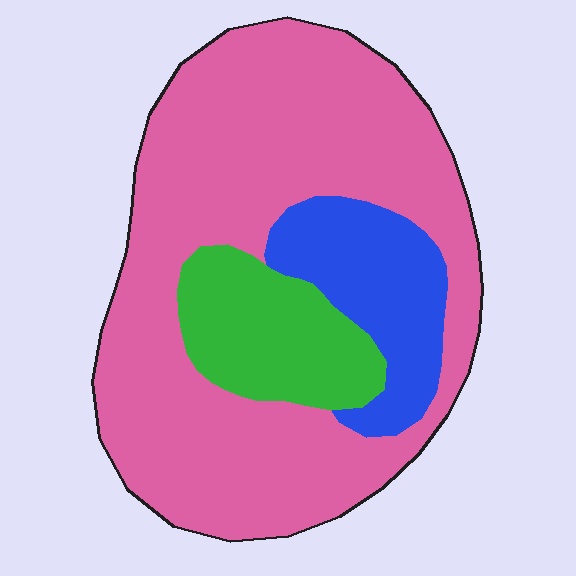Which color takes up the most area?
Pink, at roughly 70%.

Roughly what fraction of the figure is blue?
Blue takes up about one sixth (1/6) of the figure.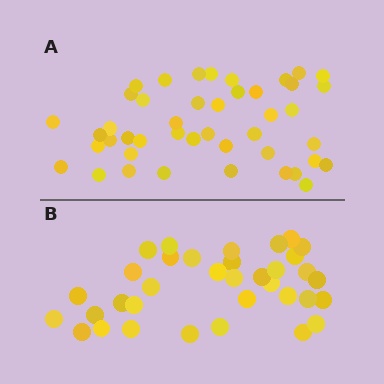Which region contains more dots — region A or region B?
Region A (the top region) has more dots.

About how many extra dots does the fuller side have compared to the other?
Region A has roughly 8 or so more dots than region B.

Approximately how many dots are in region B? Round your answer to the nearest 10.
About 40 dots. (The exact count is 35, which rounds to 40.)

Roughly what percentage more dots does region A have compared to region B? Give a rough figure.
About 25% more.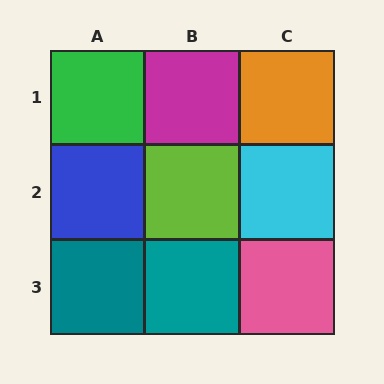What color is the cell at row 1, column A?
Green.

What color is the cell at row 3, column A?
Teal.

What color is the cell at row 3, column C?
Pink.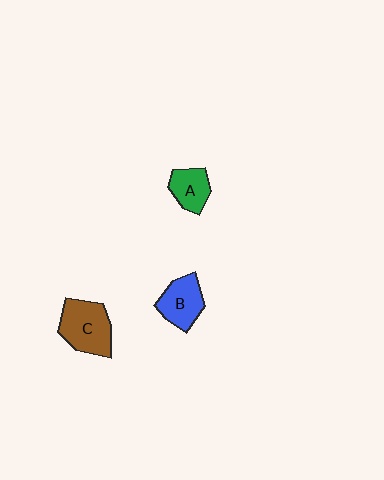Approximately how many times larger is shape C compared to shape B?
Approximately 1.3 times.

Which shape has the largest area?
Shape C (brown).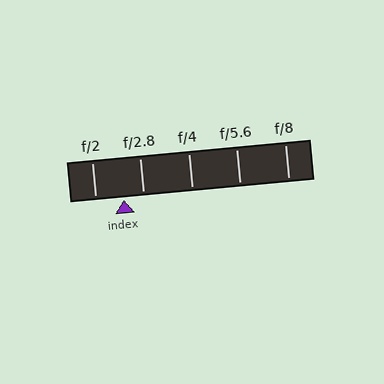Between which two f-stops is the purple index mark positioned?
The index mark is between f/2 and f/2.8.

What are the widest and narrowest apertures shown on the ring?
The widest aperture shown is f/2 and the narrowest is f/8.